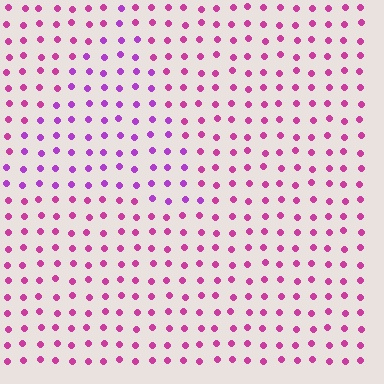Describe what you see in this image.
The image is filled with small magenta elements in a uniform arrangement. A triangle-shaped region is visible where the elements are tinted to a slightly different hue, forming a subtle color boundary.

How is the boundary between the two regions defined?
The boundary is defined purely by a slight shift in hue (about 30 degrees). Spacing, size, and orientation are identical on both sides.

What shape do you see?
I see a triangle.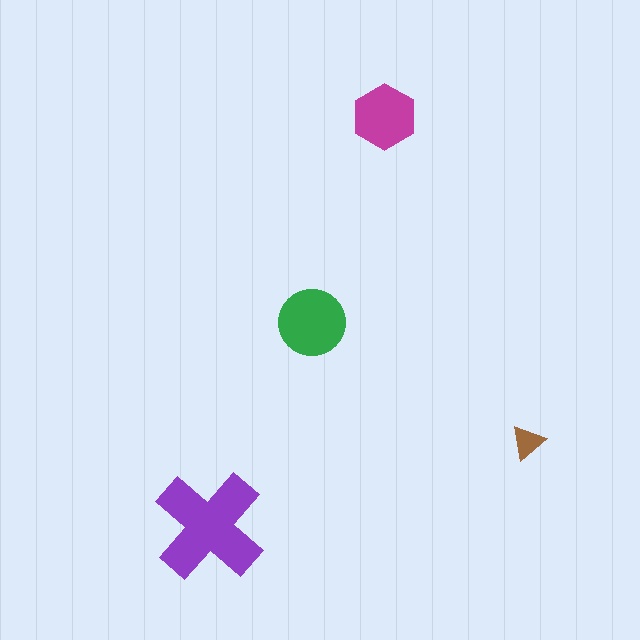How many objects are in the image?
There are 4 objects in the image.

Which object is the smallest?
The brown triangle.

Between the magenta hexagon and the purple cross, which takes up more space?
The purple cross.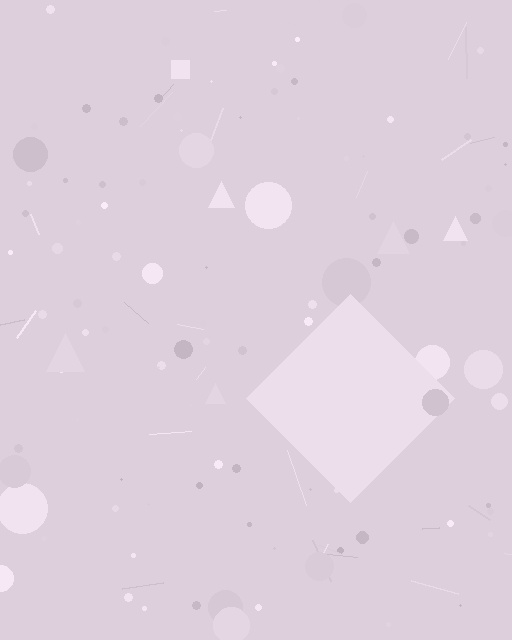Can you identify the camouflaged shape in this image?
The camouflaged shape is a diamond.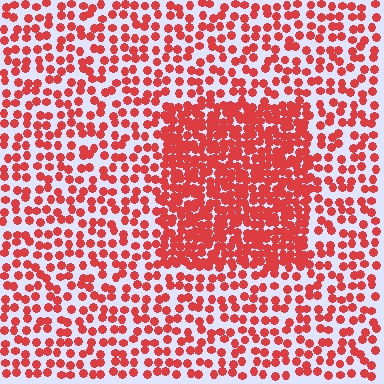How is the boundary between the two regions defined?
The boundary is defined by a change in element density (approximately 2.2x ratio). All elements are the same color, size, and shape.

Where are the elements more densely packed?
The elements are more densely packed inside the rectangle boundary.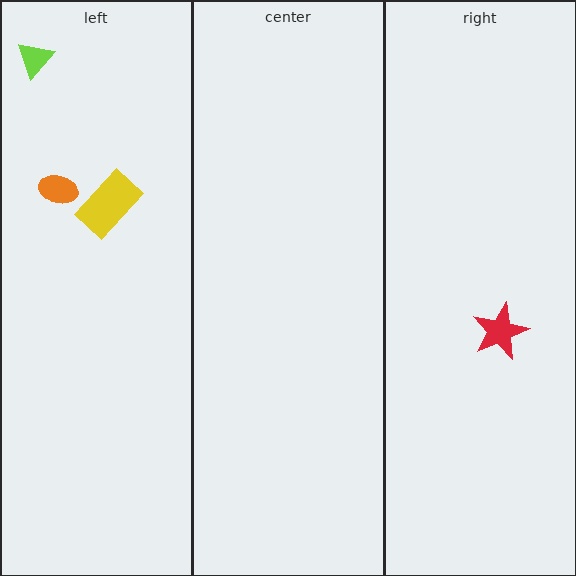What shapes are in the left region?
The lime triangle, the yellow rectangle, the orange ellipse.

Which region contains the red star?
The right region.